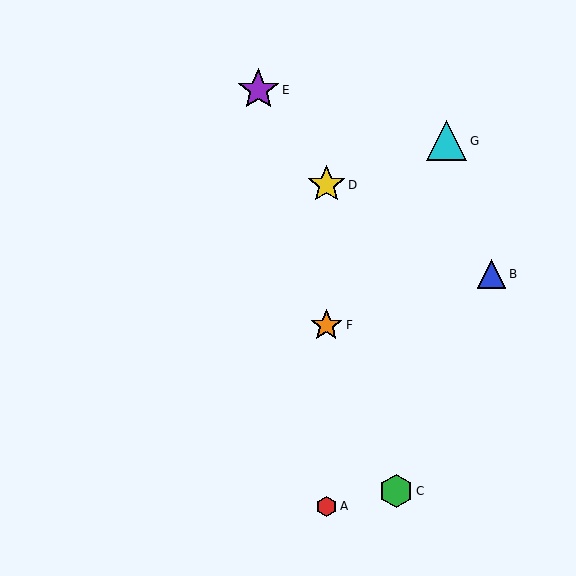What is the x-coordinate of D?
Object D is at x≈326.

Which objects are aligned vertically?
Objects A, D, F are aligned vertically.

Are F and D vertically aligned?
Yes, both are at x≈326.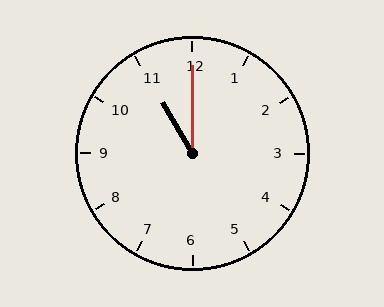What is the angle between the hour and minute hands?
Approximately 30 degrees.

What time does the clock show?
11:00.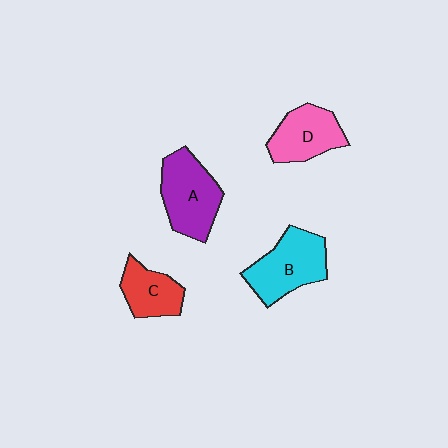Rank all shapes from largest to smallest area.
From largest to smallest: B (cyan), A (purple), D (pink), C (red).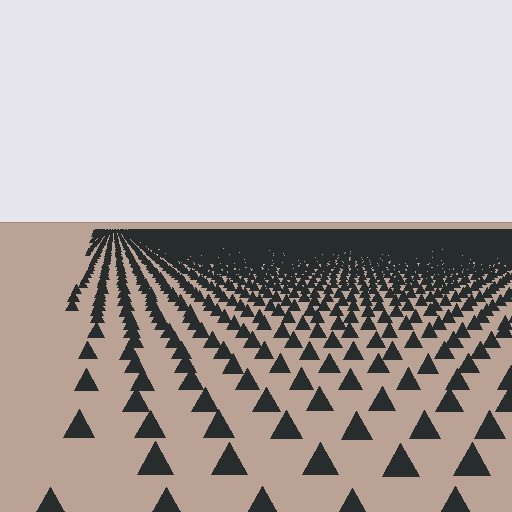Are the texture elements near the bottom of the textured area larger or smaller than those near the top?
Larger. Near the bottom, elements are closer to the viewer and appear at a bigger on-screen size.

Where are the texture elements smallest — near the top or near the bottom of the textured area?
Near the top.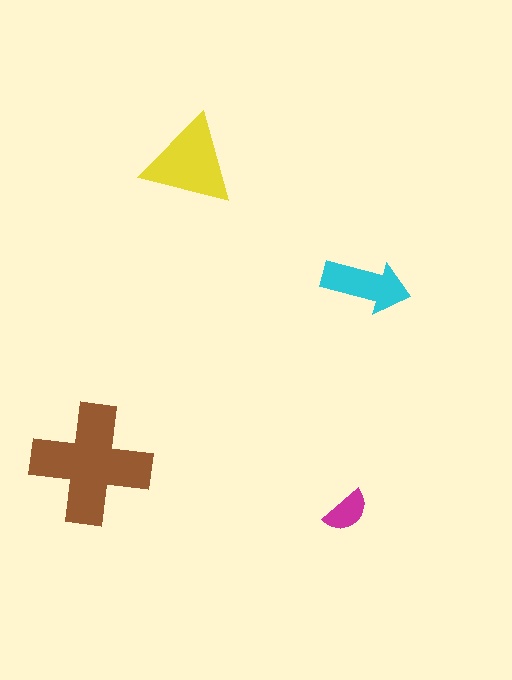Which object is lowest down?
The magenta semicircle is bottommost.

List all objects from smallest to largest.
The magenta semicircle, the cyan arrow, the yellow triangle, the brown cross.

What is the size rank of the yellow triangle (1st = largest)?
2nd.